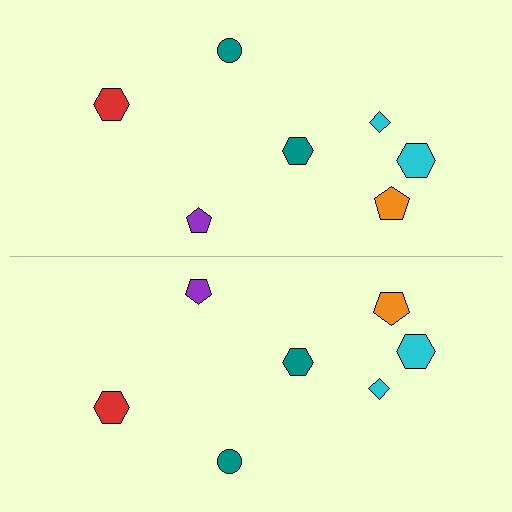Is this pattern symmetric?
Yes, this pattern has bilateral (reflection) symmetry.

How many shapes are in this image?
There are 14 shapes in this image.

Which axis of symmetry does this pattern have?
The pattern has a horizontal axis of symmetry running through the center of the image.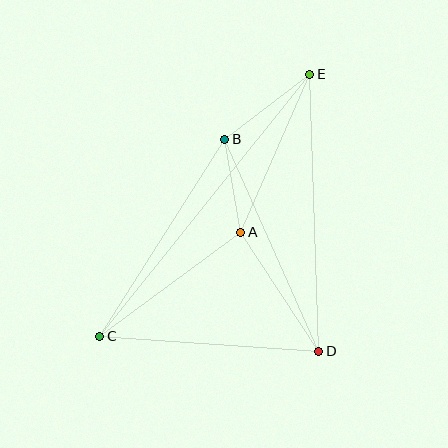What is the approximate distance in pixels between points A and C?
The distance between A and C is approximately 175 pixels.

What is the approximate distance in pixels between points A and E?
The distance between A and E is approximately 172 pixels.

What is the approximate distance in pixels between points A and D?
The distance between A and D is approximately 142 pixels.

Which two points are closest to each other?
Points A and B are closest to each other.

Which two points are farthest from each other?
Points C and E are farthest from each other.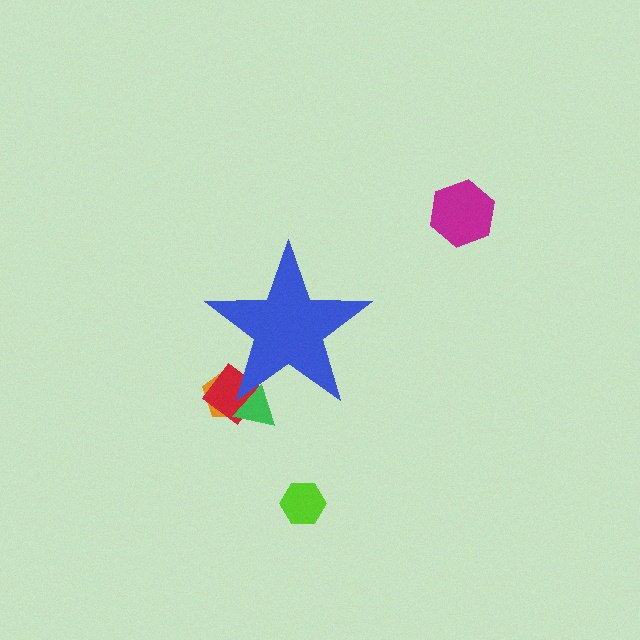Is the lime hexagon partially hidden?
No, the lime hexagon is fully visible.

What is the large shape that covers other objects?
A blue star.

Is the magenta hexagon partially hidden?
No, the magenta hexagon is fully visible.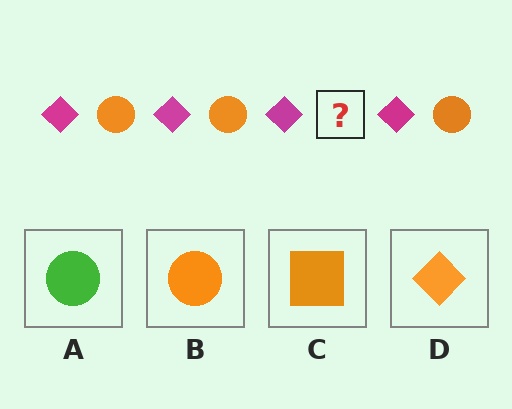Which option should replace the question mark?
Option B.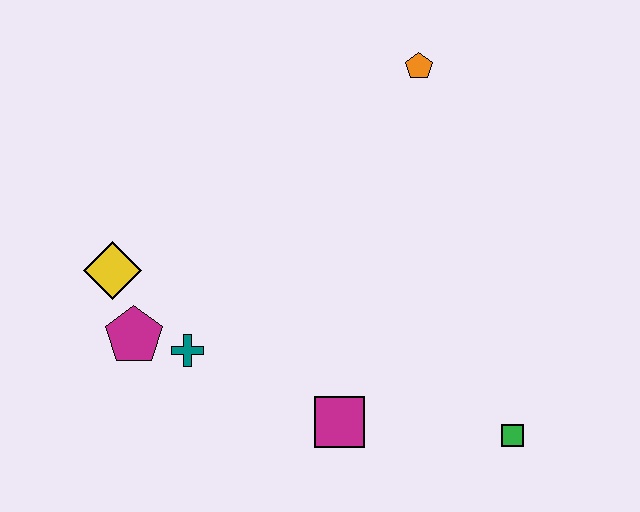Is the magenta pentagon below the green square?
No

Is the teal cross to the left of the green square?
Yes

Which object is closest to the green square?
The magenta square is closest to the green square.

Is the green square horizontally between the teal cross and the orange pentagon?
No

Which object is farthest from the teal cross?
The orange pentagon is farthest from the teal cross.